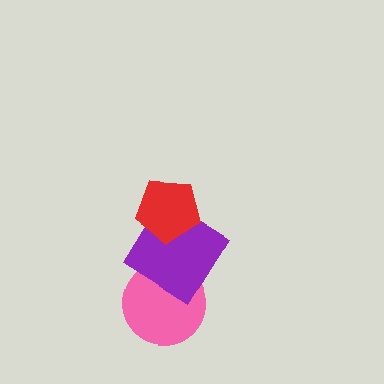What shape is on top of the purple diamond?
The red pentagon is on top of the purple diamond.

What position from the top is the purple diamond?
The purple diamond is 2nd from the top.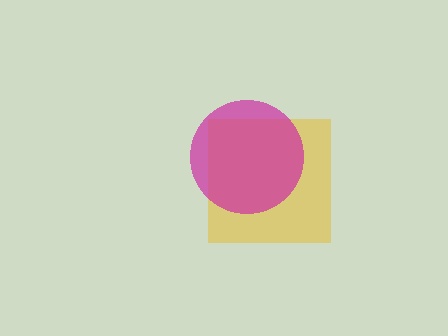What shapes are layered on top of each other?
The layered shapes are: a yellow square, a magenta circle.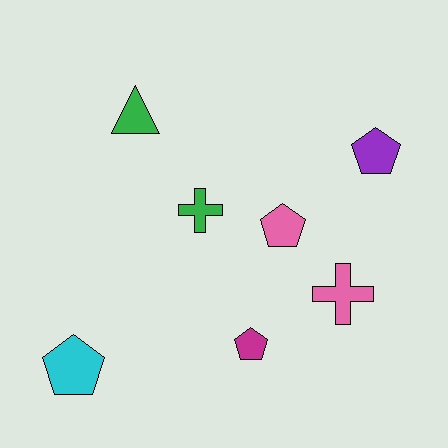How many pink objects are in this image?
There are 2 pink objects.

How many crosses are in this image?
There are 2 crosses.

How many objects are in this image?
There are 7 objects.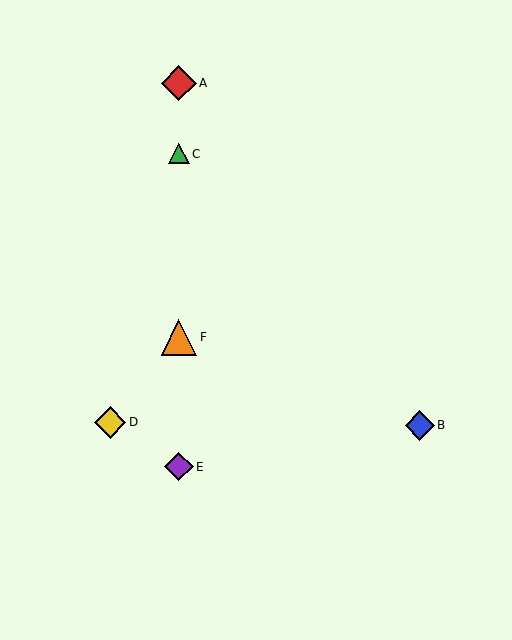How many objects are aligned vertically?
4 objects (A, C, E, F) are aligned vertically.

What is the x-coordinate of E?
Object E is at x≈179.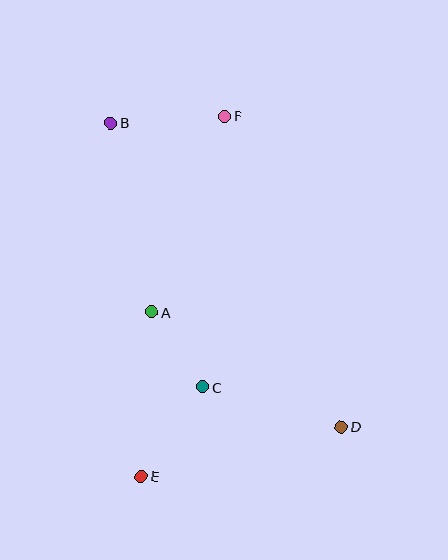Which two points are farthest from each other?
Points B and D are farthest from each other.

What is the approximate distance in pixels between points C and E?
The distance between C and E is approximately 108 pixels.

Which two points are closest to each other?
Points A and C are closest to each other.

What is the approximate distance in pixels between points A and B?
The distance between A and B is approximately 194 pixels.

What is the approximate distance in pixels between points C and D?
The distance between C and D is approximately 144 pixels.